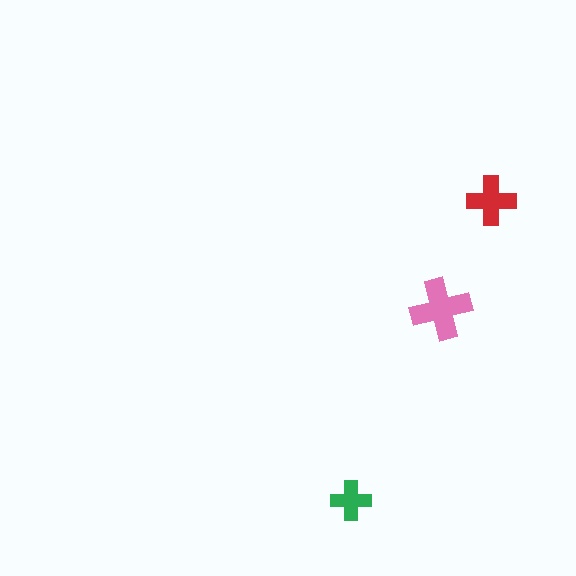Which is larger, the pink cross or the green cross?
The pink one.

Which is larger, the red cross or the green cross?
The red one.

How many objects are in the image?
There are 3 objects in the image.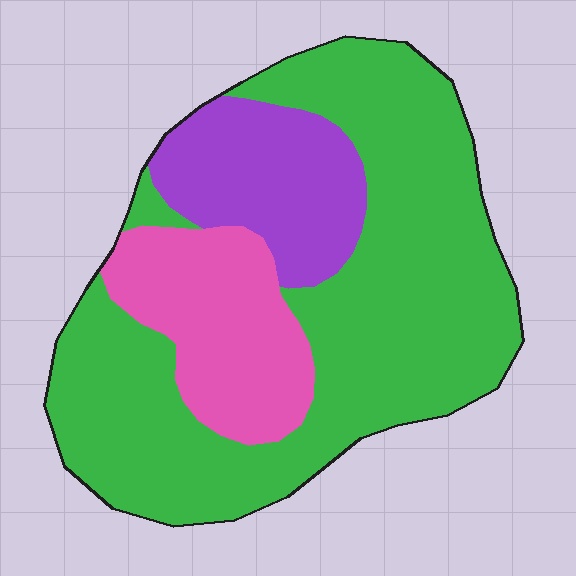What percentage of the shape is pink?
Pink takes up about one fifth (1/5) of the shape.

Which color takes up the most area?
Green, at roughly 65%.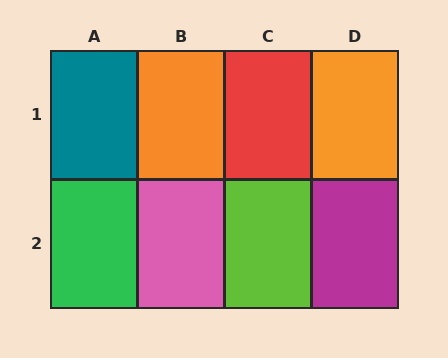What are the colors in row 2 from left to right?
Green, pink, lime, magenta.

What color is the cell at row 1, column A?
Teal.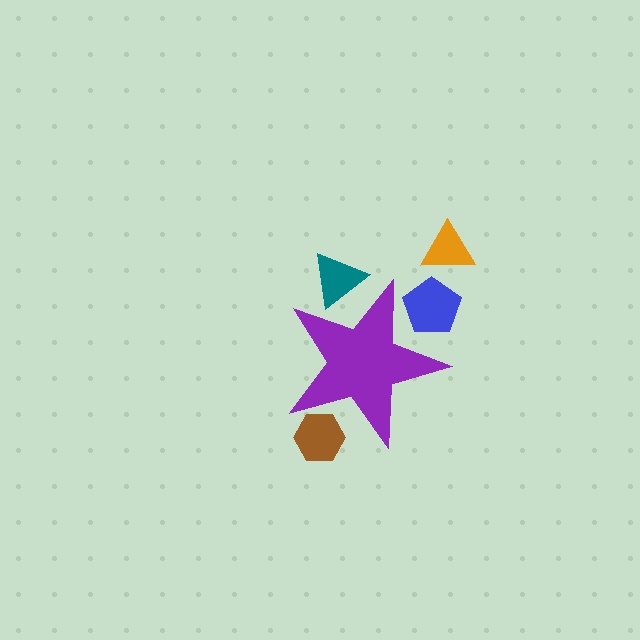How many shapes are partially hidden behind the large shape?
3 shapes are partially hidden.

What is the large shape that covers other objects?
A purple star.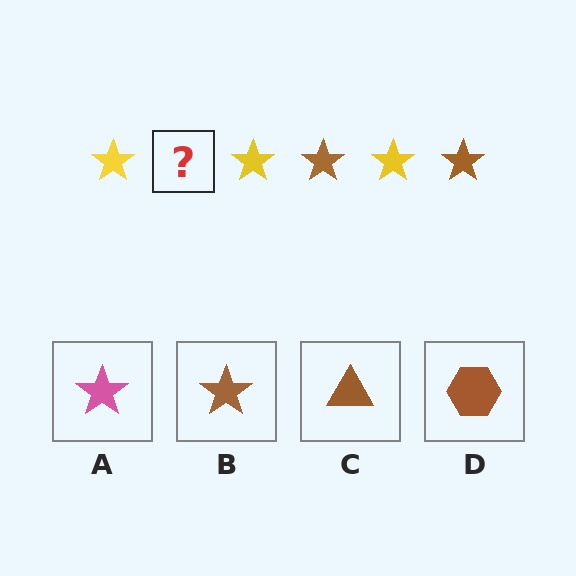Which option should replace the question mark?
Option B.